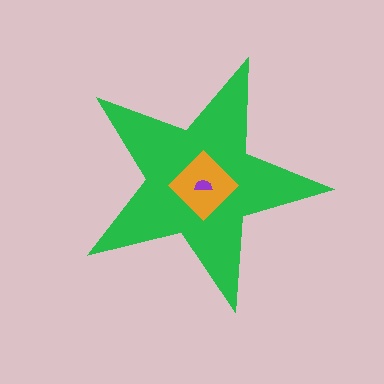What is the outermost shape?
The green star.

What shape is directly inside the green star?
The orange diamond.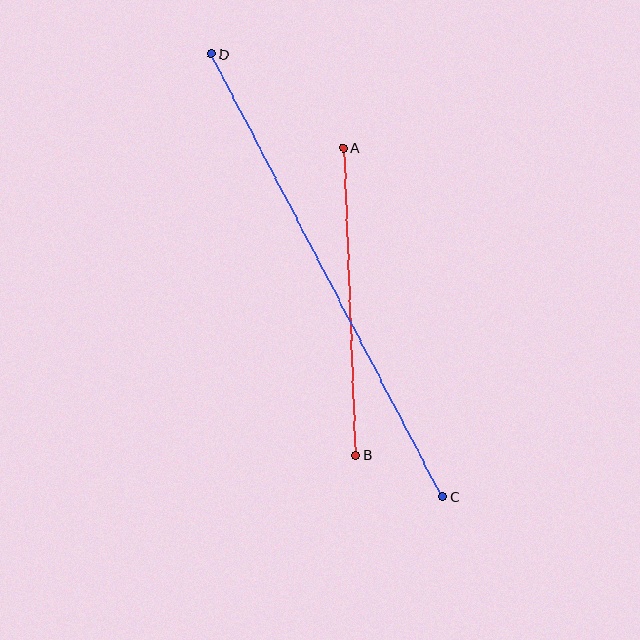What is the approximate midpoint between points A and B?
The midpoint is at approximately (350, 301) pixels.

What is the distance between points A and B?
The distance is approximately 307 pixels.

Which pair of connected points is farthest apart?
Points C and D are farthest apart.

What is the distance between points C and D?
The distance is approximately 500 pixels.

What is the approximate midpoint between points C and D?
The midpoint is at approximately (327, 275) pixels.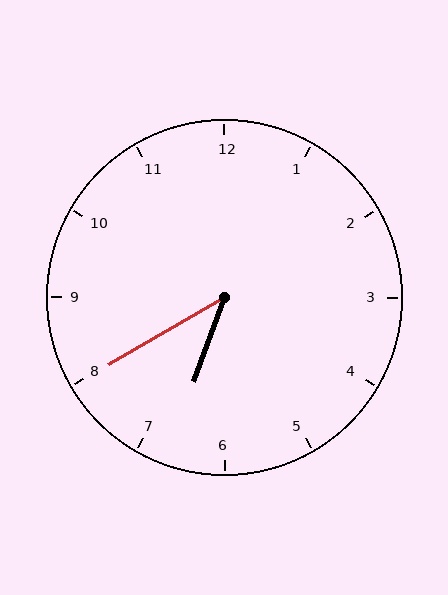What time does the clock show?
6:40.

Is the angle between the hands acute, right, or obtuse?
It is acute.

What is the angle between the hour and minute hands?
Approximately 40 degrees.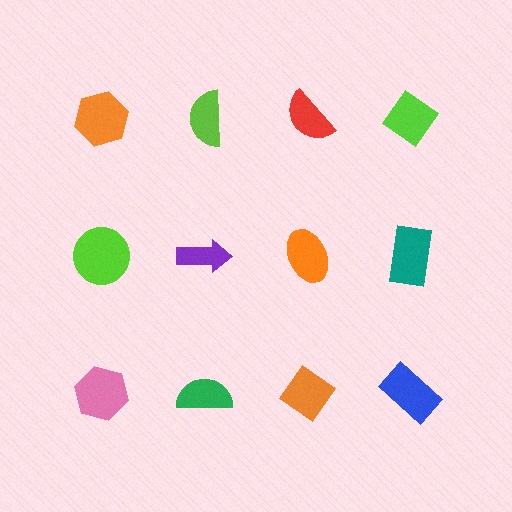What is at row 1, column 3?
A red semicircle.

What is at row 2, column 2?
A purple arrow.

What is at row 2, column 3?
An orange ellipse.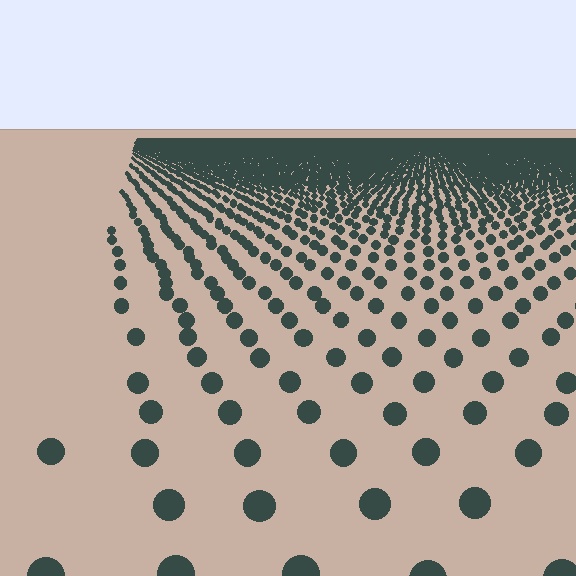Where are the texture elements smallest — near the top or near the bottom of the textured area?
Near the top.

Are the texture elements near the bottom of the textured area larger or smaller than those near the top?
Larger. Near the bottom, elements are closer to the viewer and appear at a bigger on-screen size.